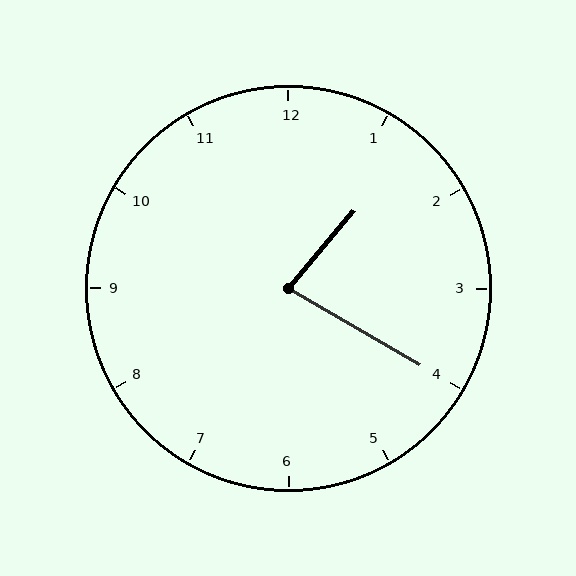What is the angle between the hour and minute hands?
Approximately 80 degrees.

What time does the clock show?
1:20.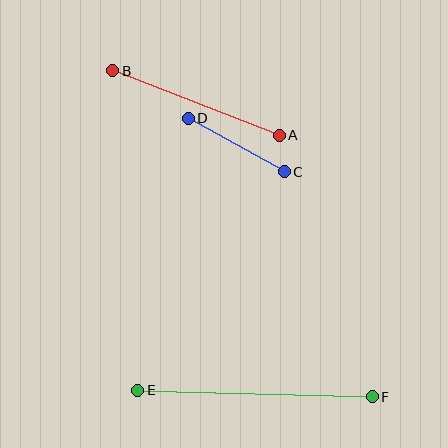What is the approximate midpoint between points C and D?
The midpoint is at approximately (236, 145) pixels.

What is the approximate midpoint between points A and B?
The midpoint is at approximately (196, 103) pixels.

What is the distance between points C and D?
The distance is approximately 110 pixels.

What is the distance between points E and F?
The distance is approximately 235 pixels.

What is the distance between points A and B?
The distance is approximately 179 pixels.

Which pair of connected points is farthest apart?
Points E and F are farthest apart.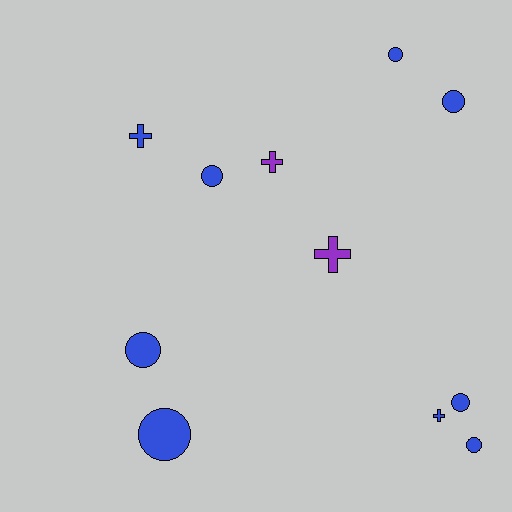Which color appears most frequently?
Blue, with 9 objects.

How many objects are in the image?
There are 11 objects.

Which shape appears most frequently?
Circle, with 7 objects.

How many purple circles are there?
There are no purple circles.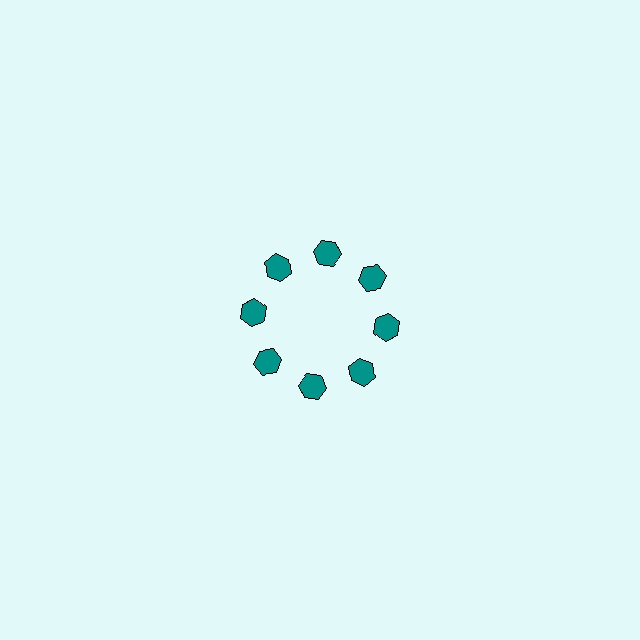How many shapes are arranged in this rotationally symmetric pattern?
There are 8 shapes, arranged in 8 groups of 1.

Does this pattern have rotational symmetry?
Yes, this pattern has 8-fold rotational symmetry. It looks the same after rotating 45 degrees around the center.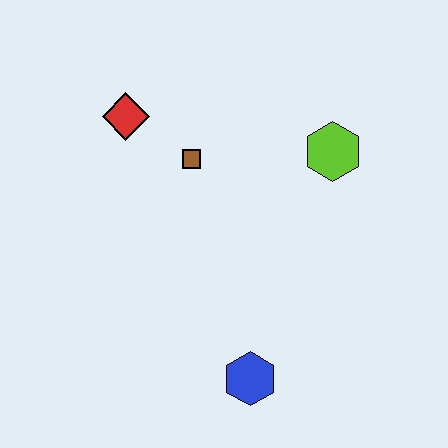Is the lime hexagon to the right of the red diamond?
Yes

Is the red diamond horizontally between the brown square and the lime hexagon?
No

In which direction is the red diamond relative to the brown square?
The red diamond is to the left of the brown square.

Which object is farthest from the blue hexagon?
The red diamond is farthest from the blue hexagon.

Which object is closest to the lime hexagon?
The brown square is closest to the lime hexagon.